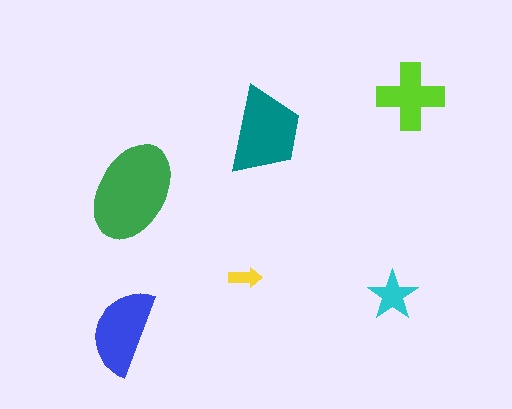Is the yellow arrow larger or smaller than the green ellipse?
Smaller.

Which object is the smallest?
The yellow arrow.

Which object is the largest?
The green ellipse.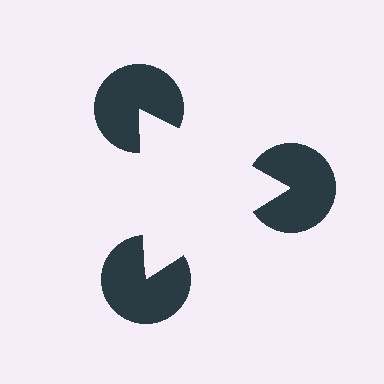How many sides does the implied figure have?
3 sides.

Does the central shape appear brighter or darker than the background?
It typically appears slightly brighter than the background, even though no actual brightness change is drawn.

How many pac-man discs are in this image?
There are 3 — one at each vertex of the illusory triangle.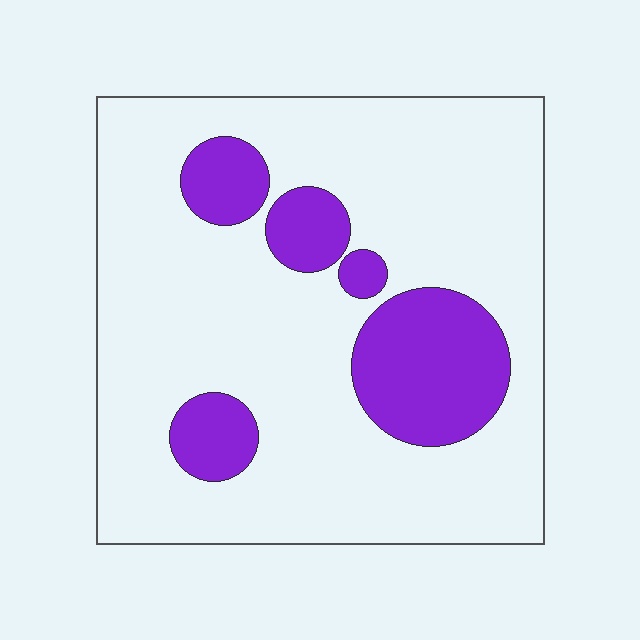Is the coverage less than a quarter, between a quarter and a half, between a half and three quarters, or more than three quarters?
Less than a quarter.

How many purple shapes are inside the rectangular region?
5.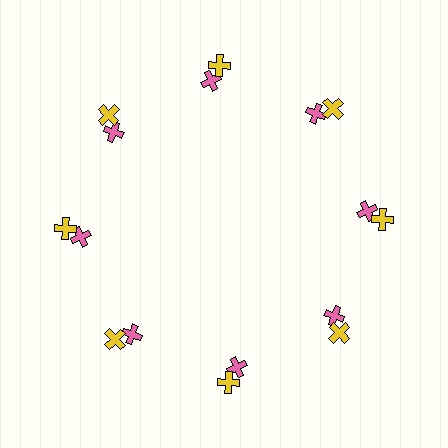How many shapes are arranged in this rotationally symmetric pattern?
There are 16 shapes, arranged in 8 groups of 2.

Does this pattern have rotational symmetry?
Yes, this pattern has 8-fold rotational symmetry. It looks the same after rotating 45 degrees around the center.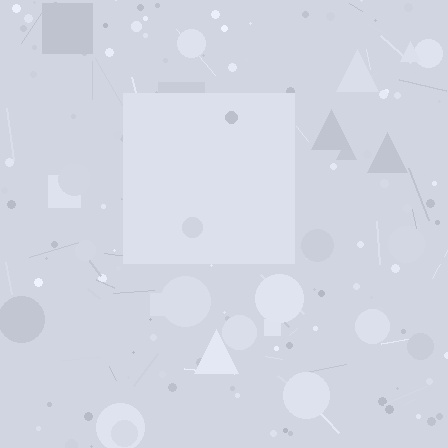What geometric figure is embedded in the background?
A square is embedded in the background.